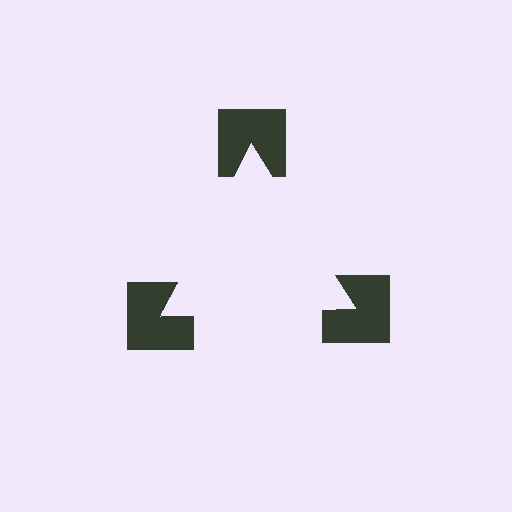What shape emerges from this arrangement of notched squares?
An illusory triangle — its edges are inferred from the aligned wedge cuts in the notched squares, not physically drawn.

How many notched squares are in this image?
There are 3 — one at each vertex of the illusory triangle.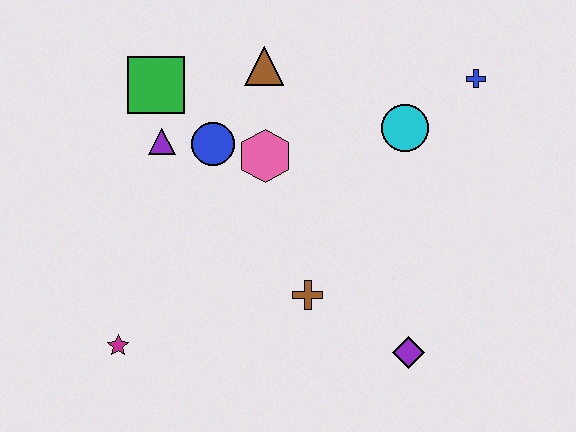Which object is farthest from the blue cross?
The magenta star is farthest from the blue cross.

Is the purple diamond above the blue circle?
No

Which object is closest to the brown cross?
The purple diamond is closest to the brown cross.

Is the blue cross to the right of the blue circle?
Yes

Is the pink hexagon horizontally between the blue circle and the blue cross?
Yes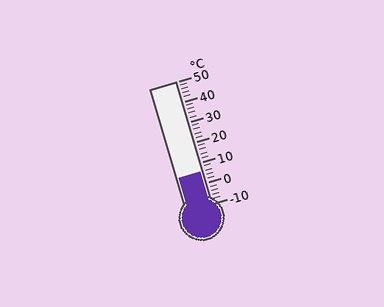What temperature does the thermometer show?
The thermometer shows approximately 6°C.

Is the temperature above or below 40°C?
The temperature is below 40°C.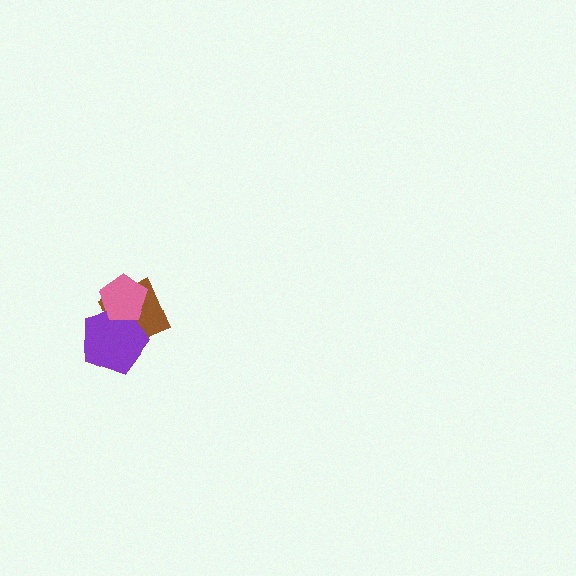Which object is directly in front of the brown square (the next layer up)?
The purple pentagon is directly in front of the brown square.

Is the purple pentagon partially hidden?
Yes, it is partially covered by another shape.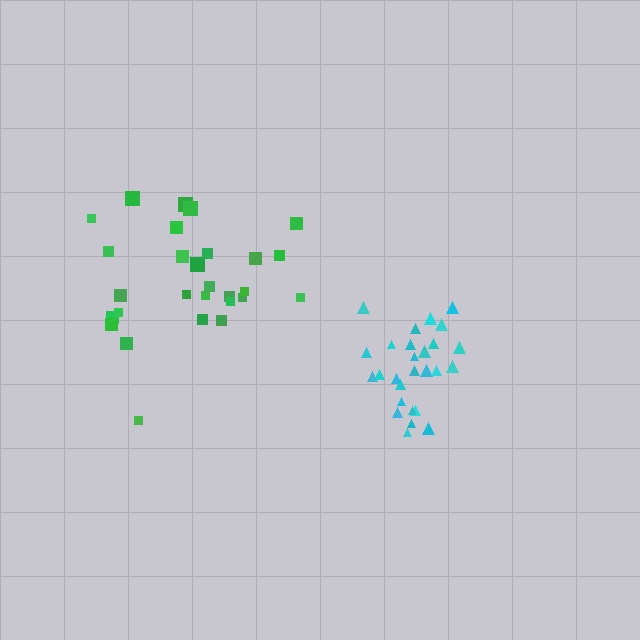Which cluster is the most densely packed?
Cyan.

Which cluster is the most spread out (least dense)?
Green.